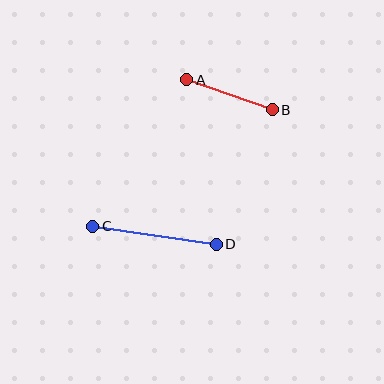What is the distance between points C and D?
The distance is approximately 125 pixels.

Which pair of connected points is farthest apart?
Points C and D are farthest apart.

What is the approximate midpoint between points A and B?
The midpoint is at approximately (229, 95) pixels.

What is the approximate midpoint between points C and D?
The midpoint is at approximately (154, 235) pixels.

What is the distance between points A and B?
The distance is approximately 91 pixels.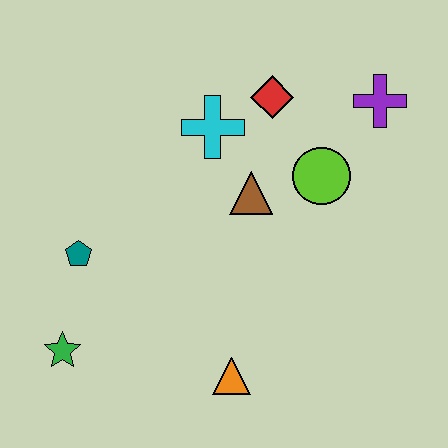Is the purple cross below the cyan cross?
No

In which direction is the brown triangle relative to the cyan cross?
The brown triangle is below the cyan cross.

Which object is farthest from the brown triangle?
The green star is farthest from the brown triangle.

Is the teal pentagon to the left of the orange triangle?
Yes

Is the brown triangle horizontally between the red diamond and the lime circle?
No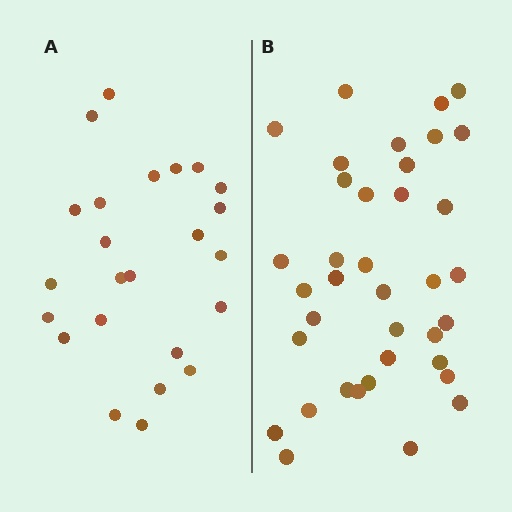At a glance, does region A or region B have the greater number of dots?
Region B (the right region) has more dots.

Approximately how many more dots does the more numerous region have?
Region B has approximately 15 more dots than region A.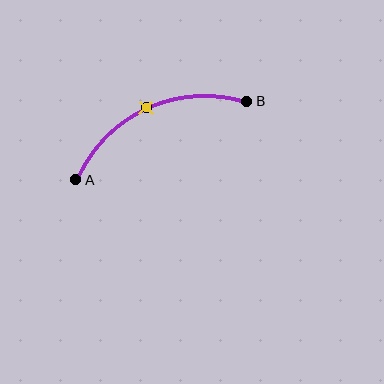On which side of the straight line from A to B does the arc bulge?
The arc bulges above the straight line connecting A and B.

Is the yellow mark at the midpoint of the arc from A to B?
Yes. The yellow mark lies on the arc at equal arc-length from both A and B — it is the arc midpoint.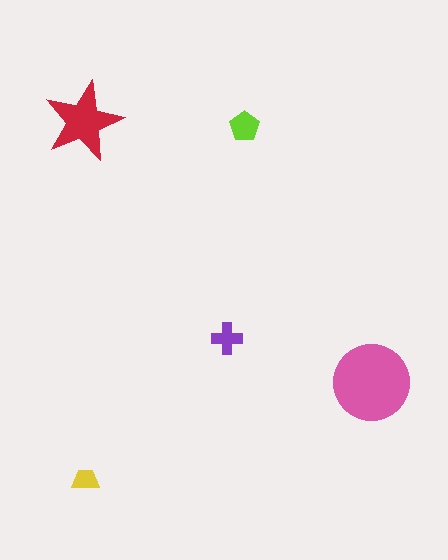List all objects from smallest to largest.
The yellow trapezoid, the purple cross, the lime pentagon, the red star, the pink circle.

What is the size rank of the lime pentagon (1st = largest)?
3rd.